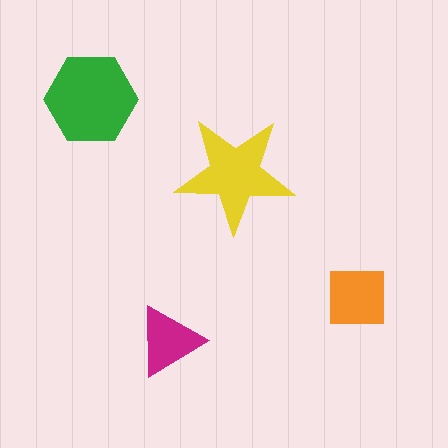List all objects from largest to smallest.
The green hexagon, the yellow star, the orange square, the magenta triangle.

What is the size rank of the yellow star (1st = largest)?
2nd.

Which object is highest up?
The green hexagon is topmost.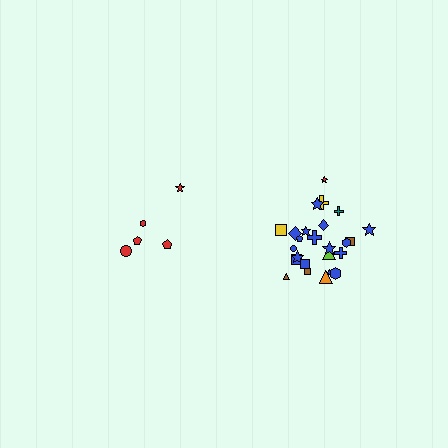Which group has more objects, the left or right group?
The right group.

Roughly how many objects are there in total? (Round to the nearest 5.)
Roughly 30 objects in total.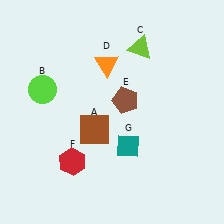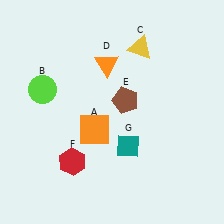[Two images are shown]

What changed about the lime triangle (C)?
In Image 1, C is lime. In Image 2, it changed to yellow.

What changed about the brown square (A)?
In Image 1, A is brown. In Image 2, it changed to orange.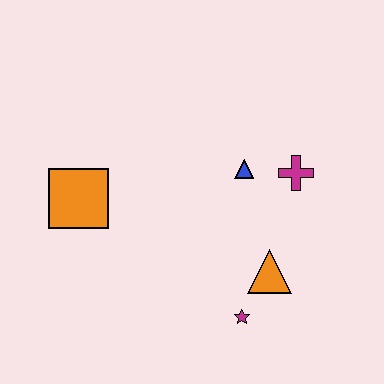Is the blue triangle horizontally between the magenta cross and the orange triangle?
No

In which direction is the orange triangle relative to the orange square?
The orange triangle is to the right of the orange square.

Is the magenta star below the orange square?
Yes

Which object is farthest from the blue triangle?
The orange square is farthest from the blue triangle.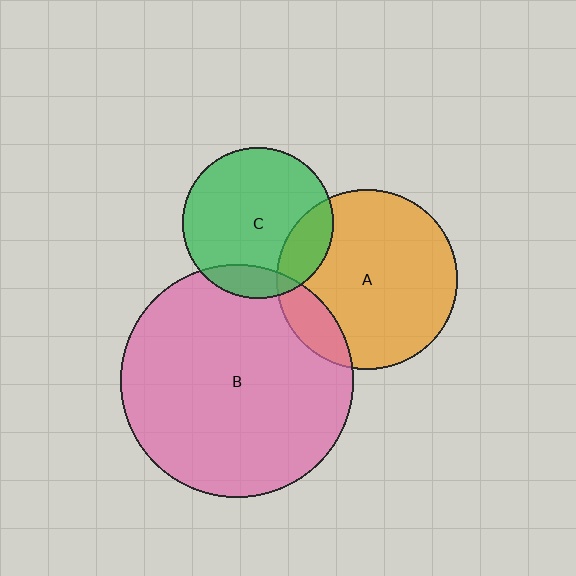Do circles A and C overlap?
Yes.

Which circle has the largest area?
Circle B (pink).